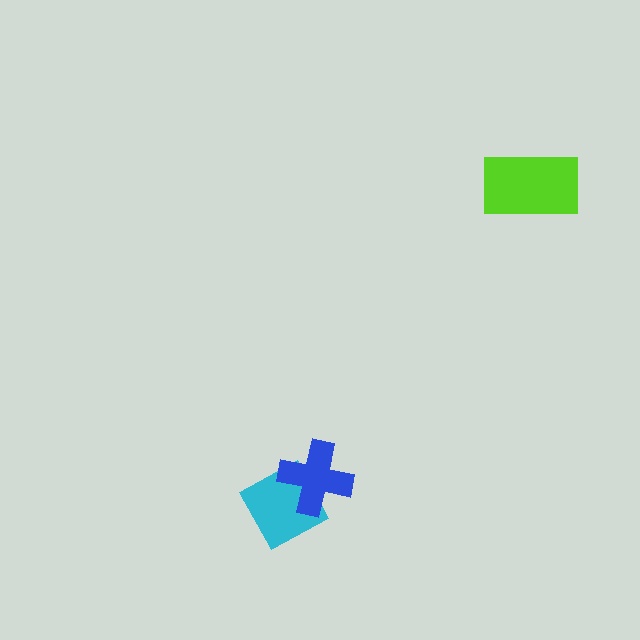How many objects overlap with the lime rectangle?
0 objects overlap with the lime rectangle.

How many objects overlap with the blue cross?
1 object overlaps with the blue cross.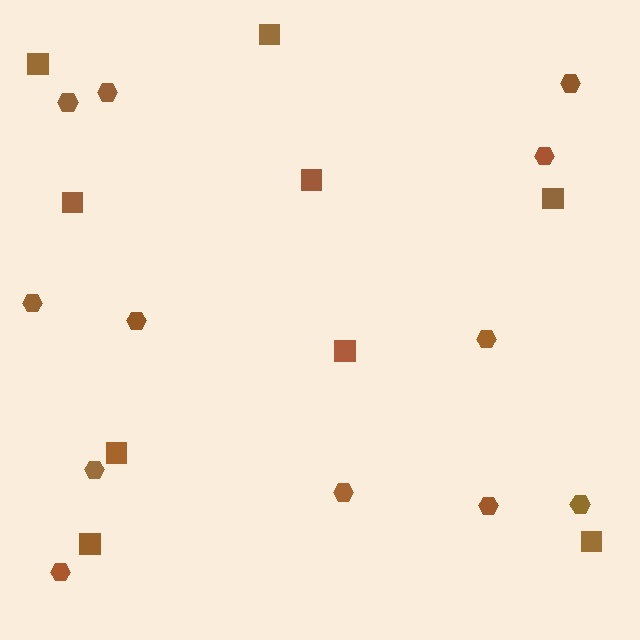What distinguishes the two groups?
There are 2 groups: one group of squares (9) and one group of hexagons (12).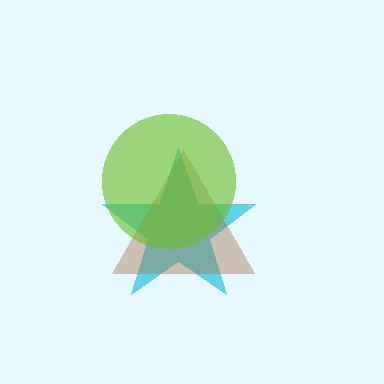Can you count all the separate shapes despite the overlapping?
Yes, there are 3 separate shapes.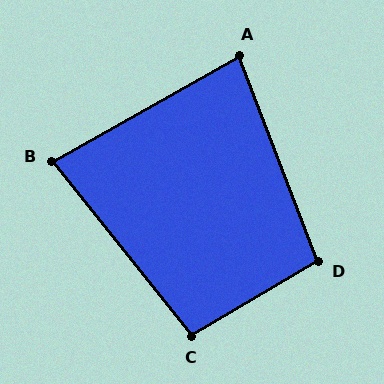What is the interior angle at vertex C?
Approximately 98 degrees (obtuse).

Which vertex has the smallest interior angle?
B, at approximately 81 degrees.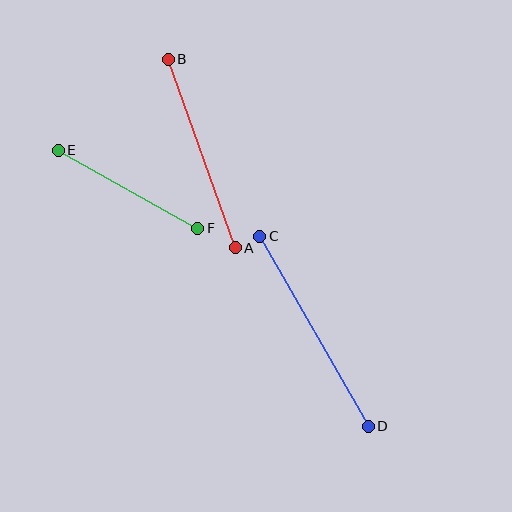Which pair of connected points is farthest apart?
Points C and D are farthest apart.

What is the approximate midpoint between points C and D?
The midpoint is at approximately (314, 331) pixels.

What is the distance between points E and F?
The distance is approximately 160 pixels.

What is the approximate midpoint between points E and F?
The midpoint is at approximately (128, 189) pixels.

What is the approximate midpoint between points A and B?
The midpoint is at approximately (202, 153) pixels.